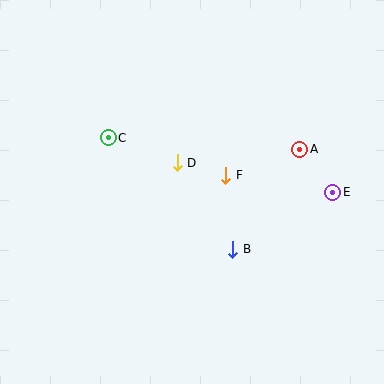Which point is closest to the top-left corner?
Point C is closest to the top-left corner.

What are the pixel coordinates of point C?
Point C is at (108, 138).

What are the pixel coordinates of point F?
Point F is at (226, 175).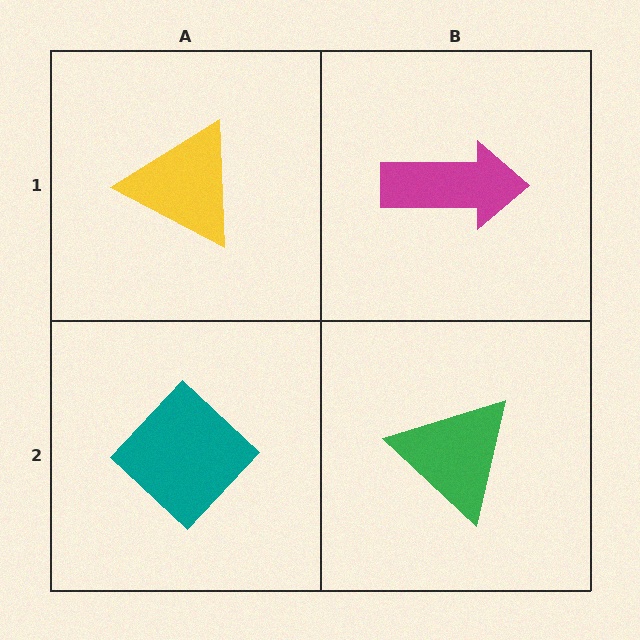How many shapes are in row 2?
2 shapes.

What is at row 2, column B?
A green triangle.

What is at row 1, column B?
A magenta arrow.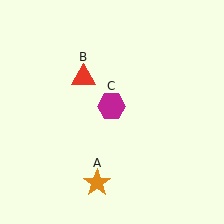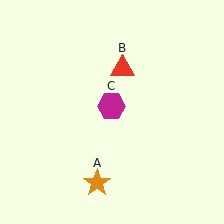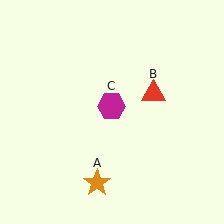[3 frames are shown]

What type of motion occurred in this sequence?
The red triangle (object B) rotated clockwise around the center of the scene.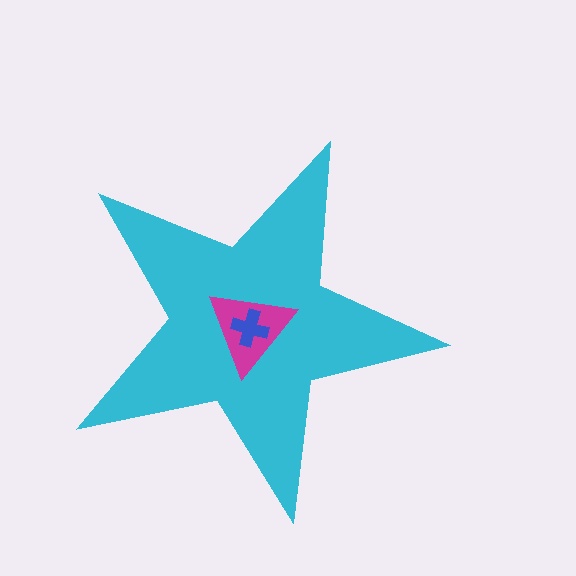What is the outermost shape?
The cyan star.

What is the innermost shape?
The blue cross.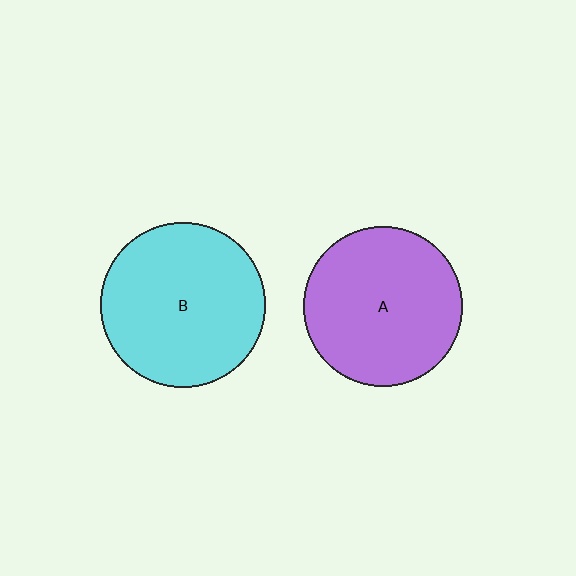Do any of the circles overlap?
No, none of the circles overlap.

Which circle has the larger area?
Circle B (cyan).